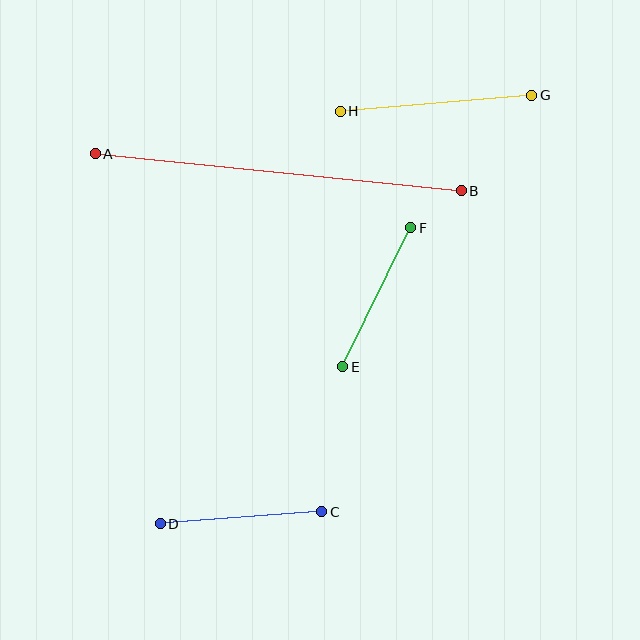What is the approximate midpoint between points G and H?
The midpoint is at approximately (436, 103) pixels.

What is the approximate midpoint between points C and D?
The midpoint is at approximately (241, 518) pixels.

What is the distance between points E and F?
The distance is approximately 155 pixels.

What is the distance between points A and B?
The distance is approximately 368 pixels.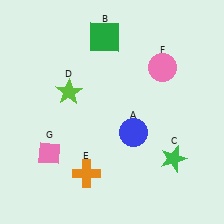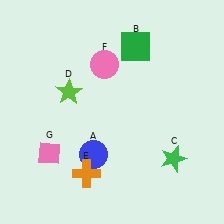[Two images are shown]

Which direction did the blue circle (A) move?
The blue circle (A) moved left.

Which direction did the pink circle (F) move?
The pink circle (F) moved left.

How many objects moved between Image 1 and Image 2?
3 objects moved between the two images.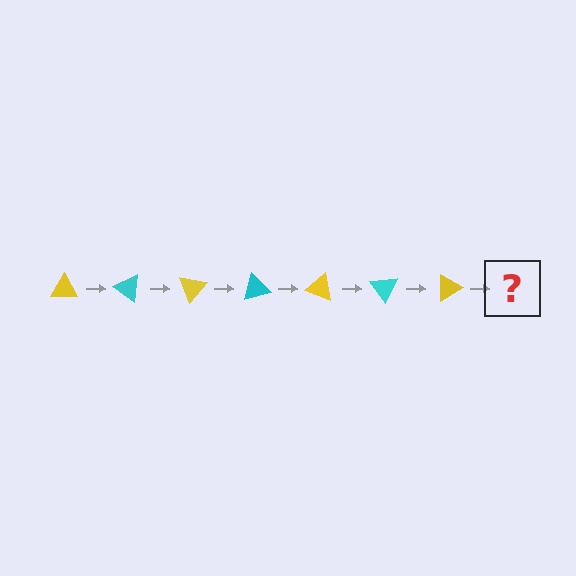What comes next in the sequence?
The next element should be a cyan triangle, rotated 245 degrees from the start.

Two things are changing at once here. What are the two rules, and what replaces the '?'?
The two rules are that it rotates 35 degrees each step and the color cycles through yellow and cyan. The '?' should be a cyan triangle, rotated 245 degrees from the start.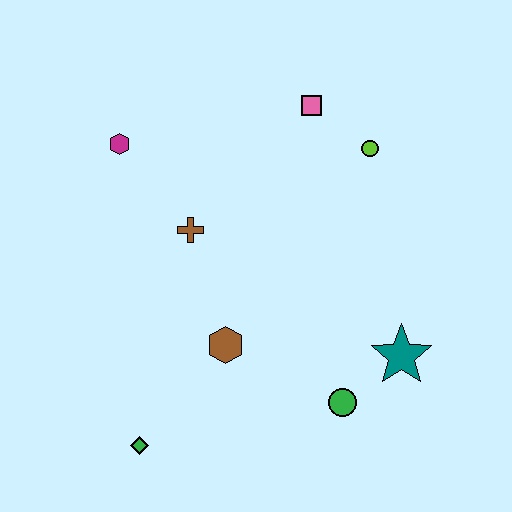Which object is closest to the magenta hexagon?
The brown cross is closest to the magenta hexagon.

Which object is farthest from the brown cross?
The teal star is farthest from the brown cross.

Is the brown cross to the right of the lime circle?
No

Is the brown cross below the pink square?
Yes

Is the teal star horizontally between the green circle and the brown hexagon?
No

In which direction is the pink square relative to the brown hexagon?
The pink square is above the brown hexagon.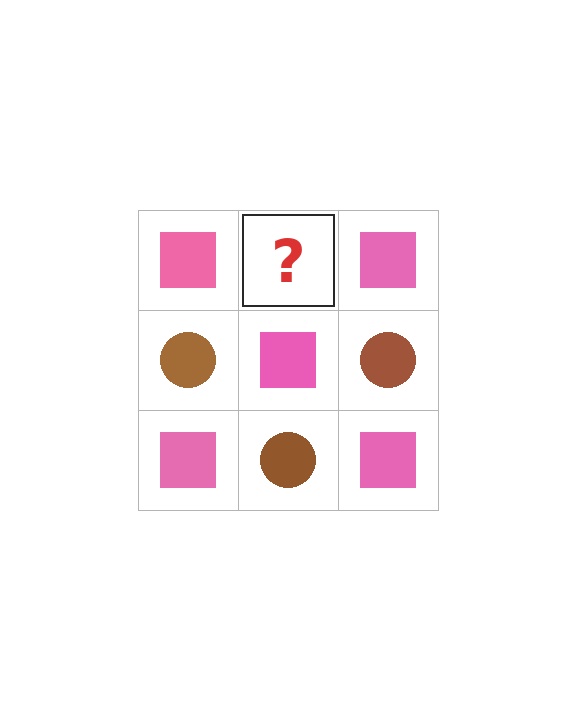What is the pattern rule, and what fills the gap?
The rule is that it alternates pink square and brown circle in a checkerboard pattern. The gap should be filled with a brown circle.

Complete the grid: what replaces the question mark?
The question mark should be replaced with a brown circle.